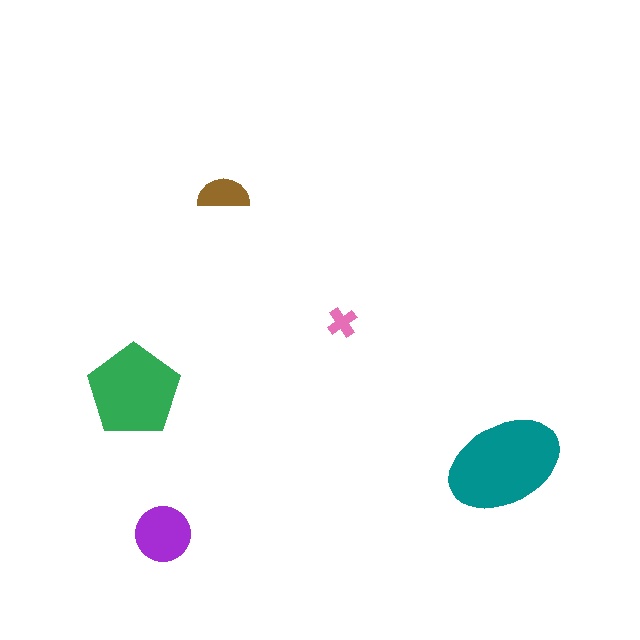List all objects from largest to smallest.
The teal ellipse, the green pentagon, the purple circle, the brown semicircle, the pink cross.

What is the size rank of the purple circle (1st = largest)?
3rd.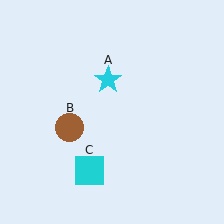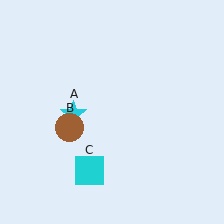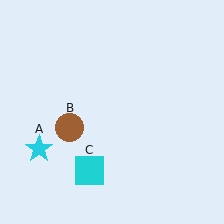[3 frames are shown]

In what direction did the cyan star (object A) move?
The cyan star (object A) moved down and to the left.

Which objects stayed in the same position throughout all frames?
Brown circle (object B) and cyan square (object C) remained stationary.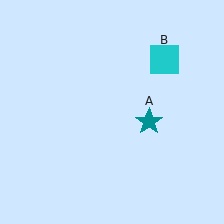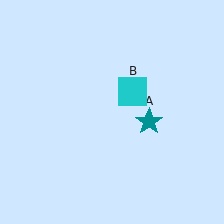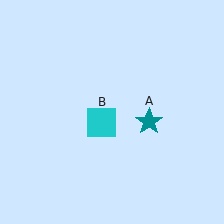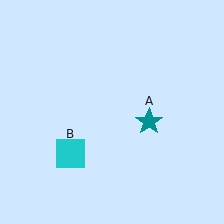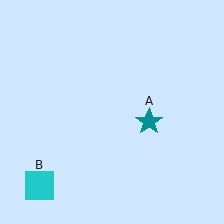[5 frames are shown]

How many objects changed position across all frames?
1 object changed position: cyan square (object B).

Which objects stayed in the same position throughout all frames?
Teal star (object A) remained stationary.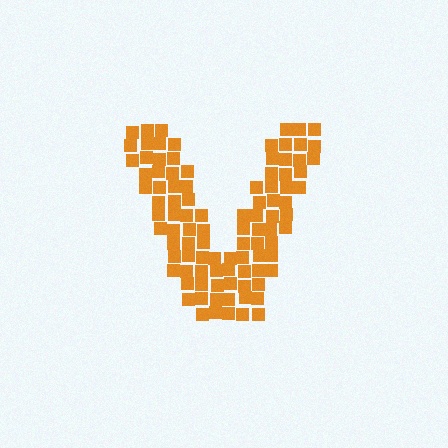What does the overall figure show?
The overall figure shows the letter V.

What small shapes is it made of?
It is made of small squares.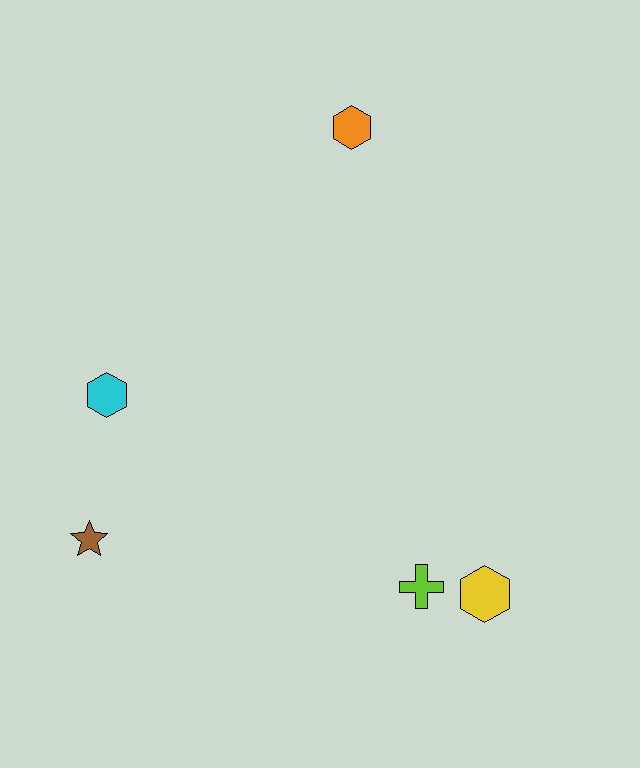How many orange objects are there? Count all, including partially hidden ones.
There is 1 orange object.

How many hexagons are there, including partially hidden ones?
There are 3 hexagons.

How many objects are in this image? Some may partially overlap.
There are 5 objects.